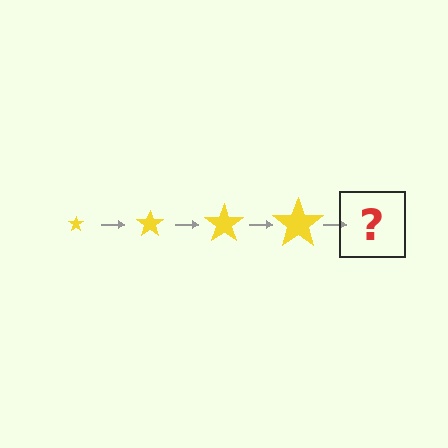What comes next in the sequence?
The next element should be a yellow star, larger than the previous one.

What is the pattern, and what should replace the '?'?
The pattern is that the star gets progressively larger each step. The '?' should be a yellow star, larger than the previous one.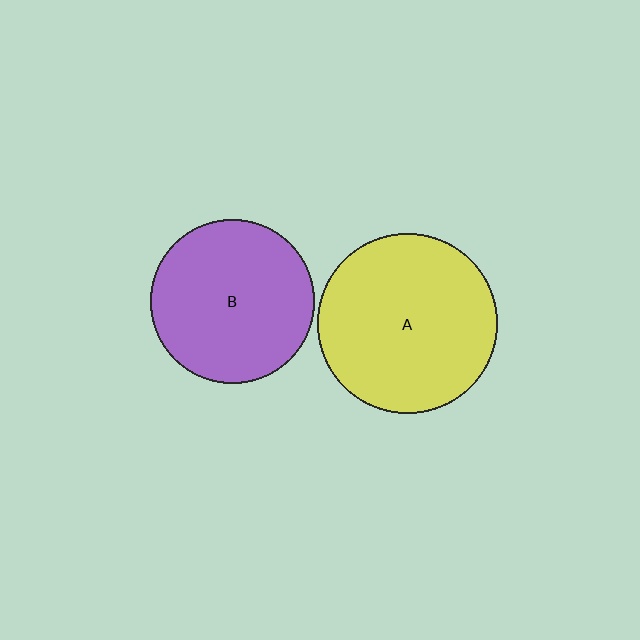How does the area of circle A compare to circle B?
Approximately 1.2 times.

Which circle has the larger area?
Circle A (yellow).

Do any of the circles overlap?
No, none of the circles overlap.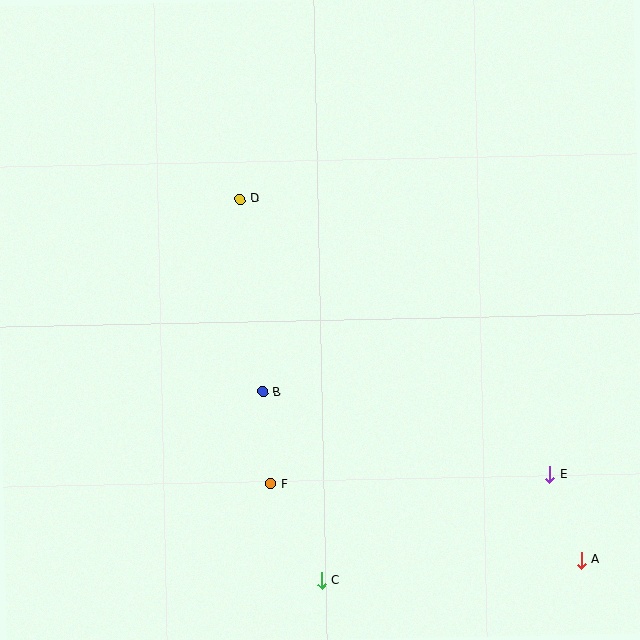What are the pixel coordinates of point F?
Point F is at (271, 484).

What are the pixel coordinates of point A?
Point A is at (581, 560).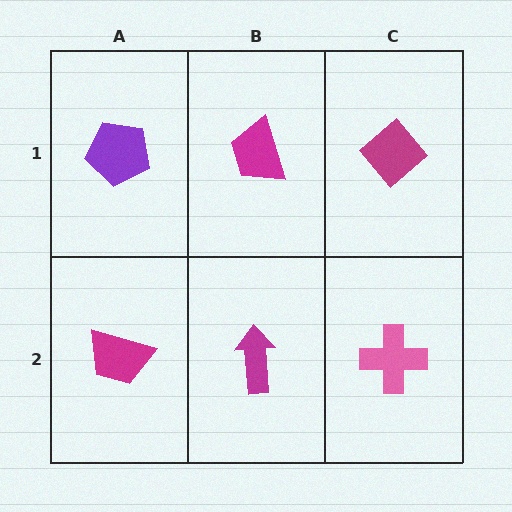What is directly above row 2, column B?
A magenta trapezoid.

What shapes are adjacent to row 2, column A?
A purple pentagon (row 1, column A), a magenta arrow (row 2, column B).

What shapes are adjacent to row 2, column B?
A magenta trapezoid (row 1, column B), a magenta trapezoid (row 2, column A), a pink cross (row 2, column C).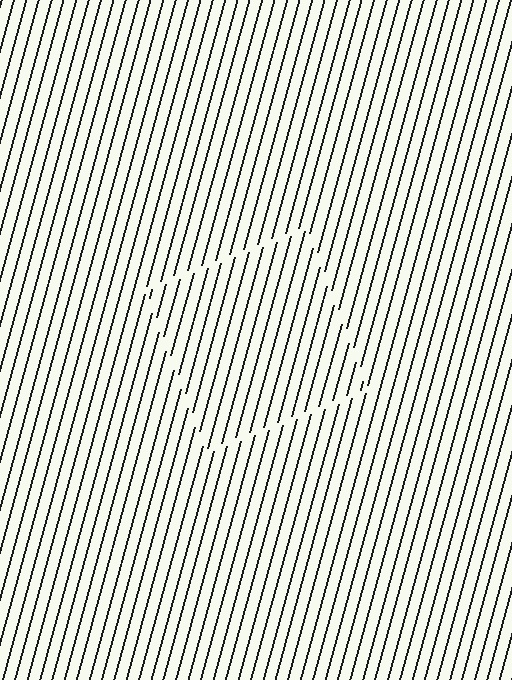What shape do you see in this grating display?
An illusory square. The interior of the shape contains the same grating, shifted by half a period — the contour is defined by the phase discontinuity where line-ends from the inner and outer gratings abut.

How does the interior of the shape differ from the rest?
The interior of the shape contains the same grating, shifted by half a period — the contour is defined by the phase discontinuity where line-ends from the inner and outer gratings abut.